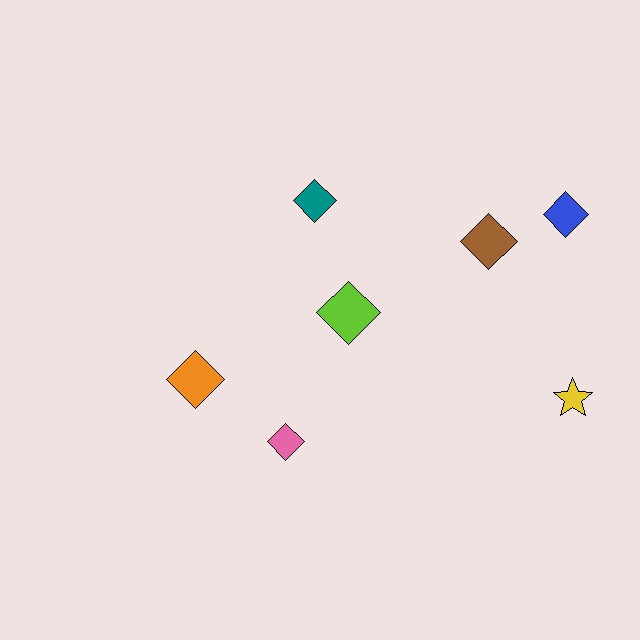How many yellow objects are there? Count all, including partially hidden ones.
There is 1 yellow object.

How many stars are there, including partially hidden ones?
There is 1 star.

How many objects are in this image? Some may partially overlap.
There are 7 objects.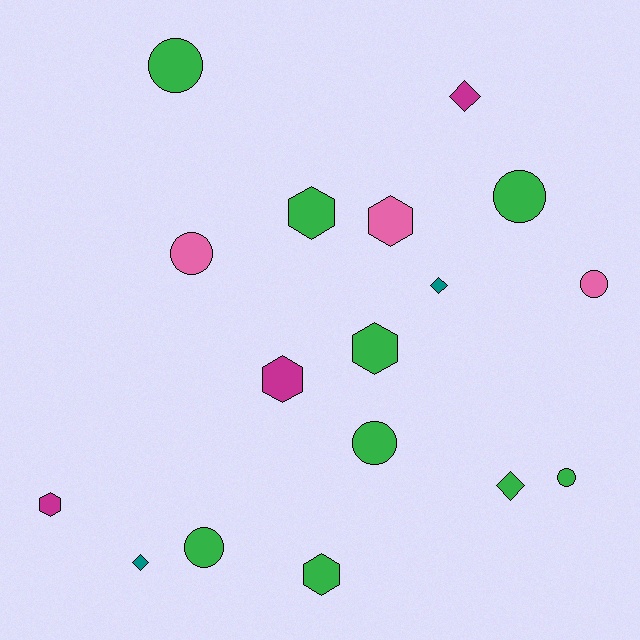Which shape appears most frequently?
Circle, with 7 objects.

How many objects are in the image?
There are 17 objects.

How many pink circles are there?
There are 2 pink circles.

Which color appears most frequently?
Green, with 9 objects.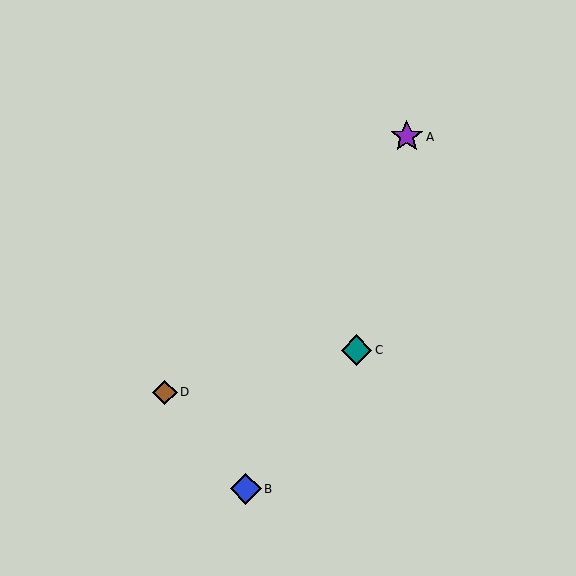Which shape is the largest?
The purple star (labeled A) is the largest.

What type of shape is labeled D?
Shape D is a brown diamond.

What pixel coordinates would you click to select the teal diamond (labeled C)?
Click at (357, 350) to select the teal diamond C.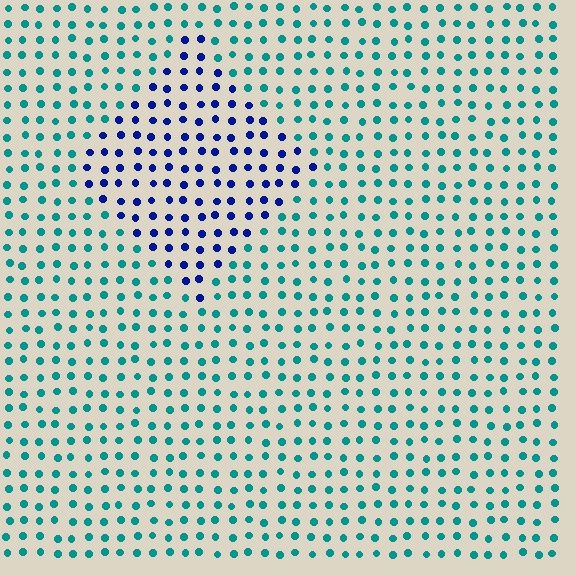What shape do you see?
I see a diamond.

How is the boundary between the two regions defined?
The boundary is defined purely by a slight shift in hue (about 56 degrees). Spacing, size, and orientation are identical on both sides.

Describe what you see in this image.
The image is filled with small teal elements in a uniform arrangement. A diamond-shaped region is visible where the elements are tinted to a slightly different hue, forming a subtle color boundary.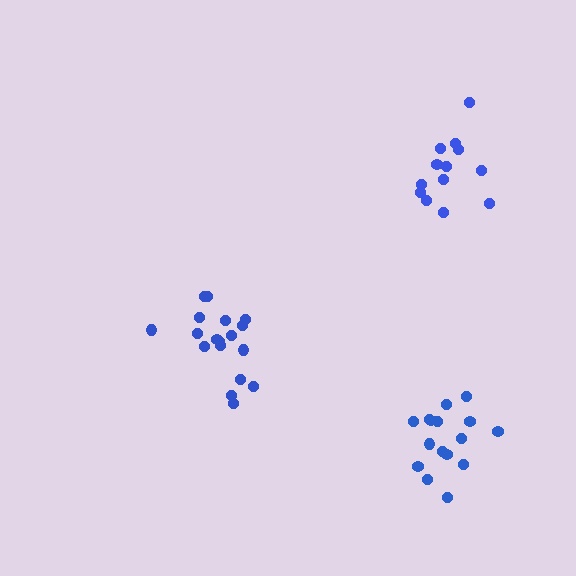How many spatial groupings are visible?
There are 3 spatial groupings.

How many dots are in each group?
Group 1: 18 dots, Group 2: 16 dots, Group 3: 13 dots (47 total).